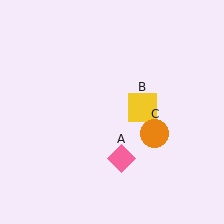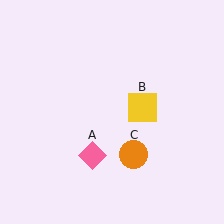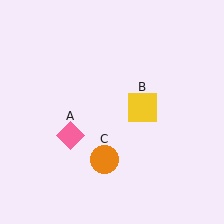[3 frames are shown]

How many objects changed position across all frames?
2 objects changed position: pink diamond (object A), orange circle (object C).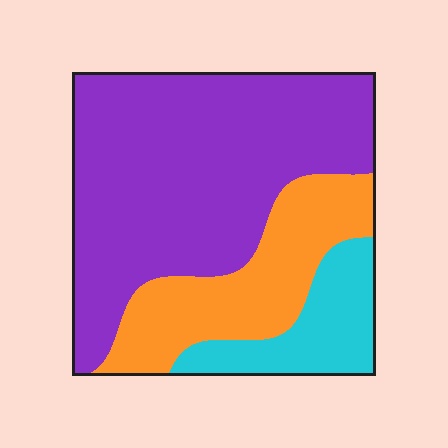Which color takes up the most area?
Purple, at roughly 60%.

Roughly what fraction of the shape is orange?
Orange takes up about one quarter (1/4) of the shape.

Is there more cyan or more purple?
Purple.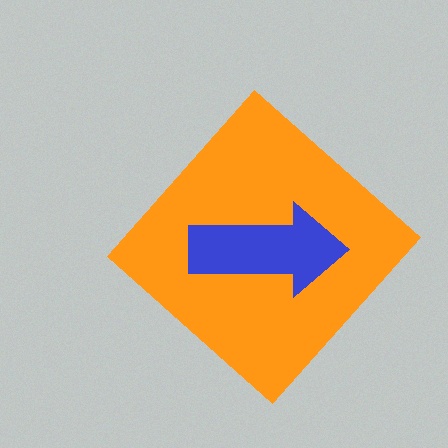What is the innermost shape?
The blue arrow.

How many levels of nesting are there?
2.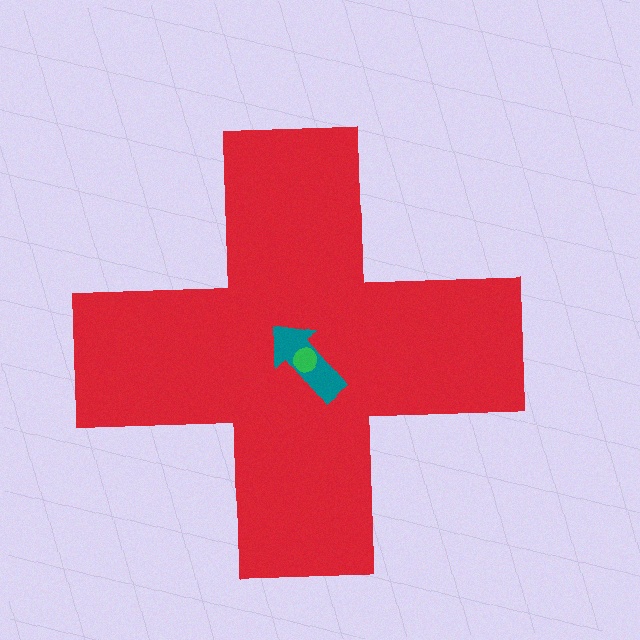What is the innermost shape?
The green circle.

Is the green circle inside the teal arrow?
Yes.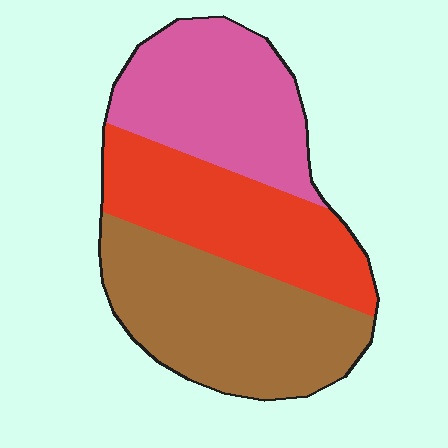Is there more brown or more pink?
Brown.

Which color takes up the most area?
Brown, at roughly 40%.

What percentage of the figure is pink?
Pink covers around 30% of the figure.